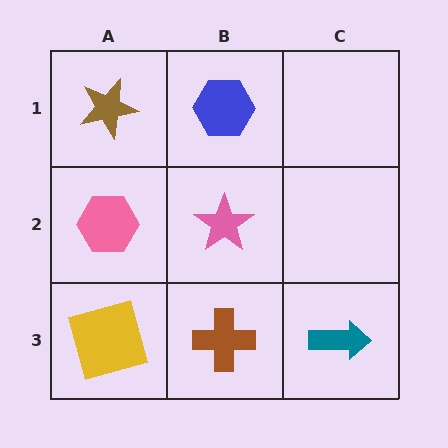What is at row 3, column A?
A yellow square.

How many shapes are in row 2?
2 shapes.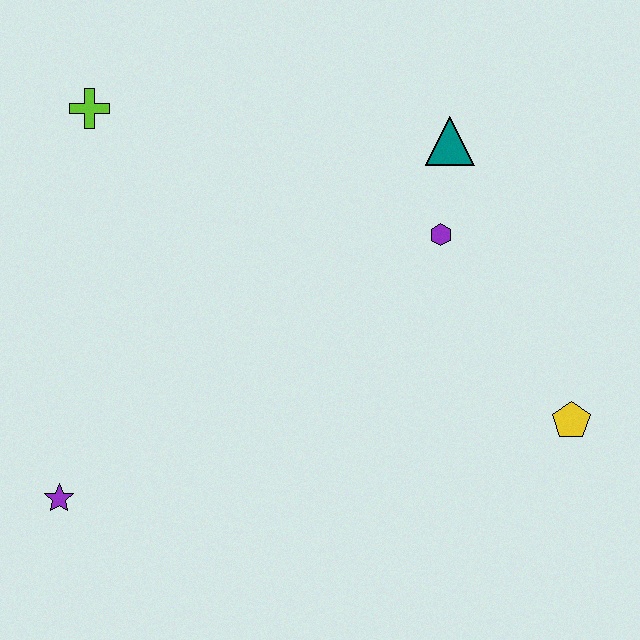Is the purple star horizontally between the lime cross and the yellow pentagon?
No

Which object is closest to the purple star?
The lime cross is closest to the purple star.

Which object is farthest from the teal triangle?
The purple star is farthest from the teal triangle.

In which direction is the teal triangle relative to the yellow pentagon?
The teal triangle is above the yellow pentagon.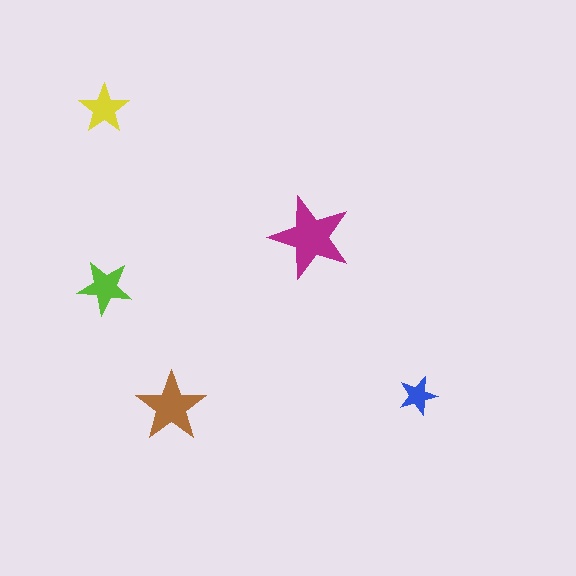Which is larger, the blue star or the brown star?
The brown one.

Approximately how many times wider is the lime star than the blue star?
About 1.5 times wider.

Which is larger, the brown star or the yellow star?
The brown one.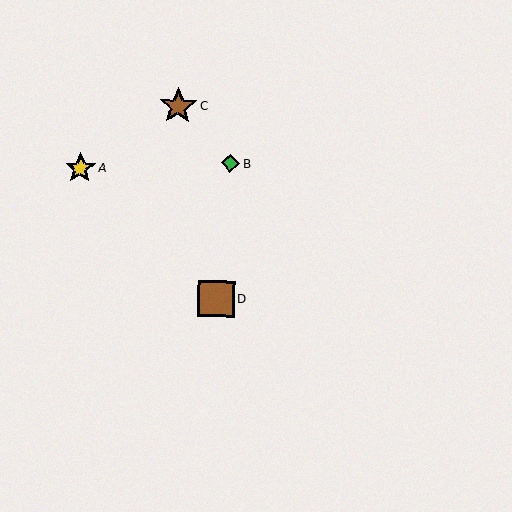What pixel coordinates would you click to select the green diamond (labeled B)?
Click at (230, 163) to select the green diamond B.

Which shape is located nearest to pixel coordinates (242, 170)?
The green diamond (labeled B) at (230, 163) is nearest to that location.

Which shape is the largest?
The brown star (labeled C) is the largest.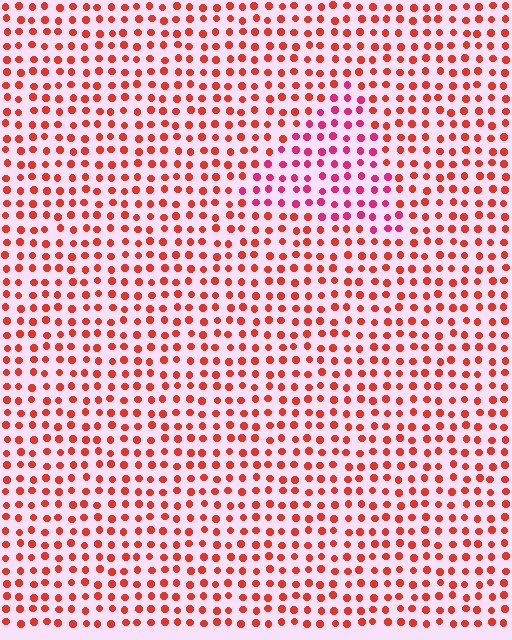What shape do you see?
I see a triangle.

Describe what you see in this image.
The image is filled with small red elements in a uniform arrangement. A triangle-shaped region is visible where the elements are tinted to a slightly different hue, forming a subtle color boundary.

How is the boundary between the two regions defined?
The boundary is defined purely by a slight shift in hue (about 31 degrees). Spacing, size, and orientation are identical on both sides.